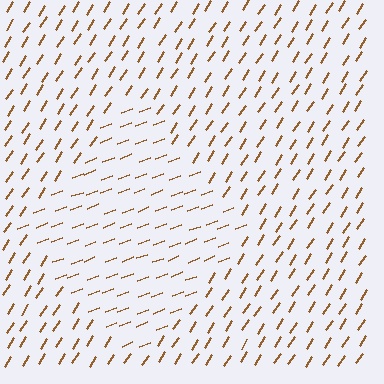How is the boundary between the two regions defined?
The boundary is defined purely by a change in line orientation (approximately 36 degrees difference). All lines are the same color and thickness.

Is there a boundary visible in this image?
Yes, there is a texture boundary formed by a change in line orientation.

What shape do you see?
I see a diamond.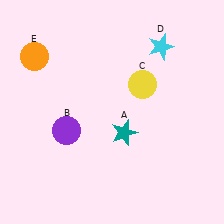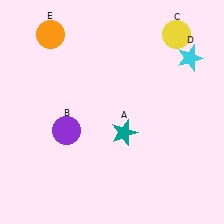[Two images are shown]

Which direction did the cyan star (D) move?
The cyan star (D) moved right.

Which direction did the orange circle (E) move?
The orange circle (E) moved up.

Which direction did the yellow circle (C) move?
The yellow circle (C) moved up.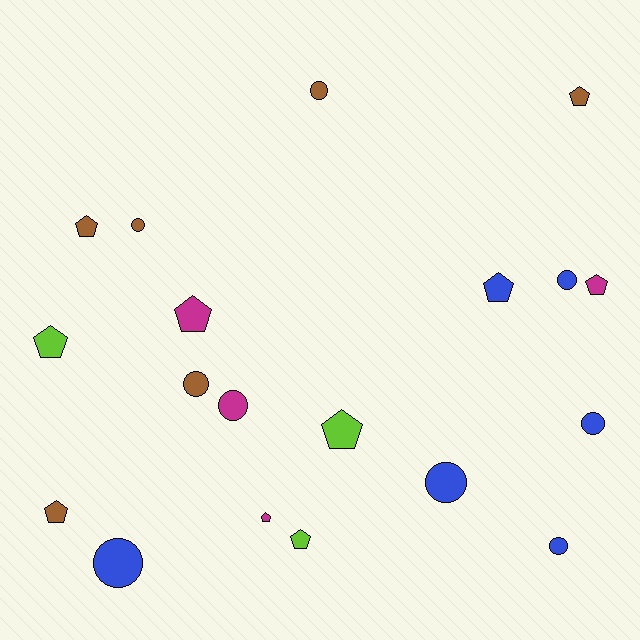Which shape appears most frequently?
Pentagon, with 10 objects.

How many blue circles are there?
There are 5 blue circles.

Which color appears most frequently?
Blue, with 6 objects.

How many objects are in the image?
There are 19 objects.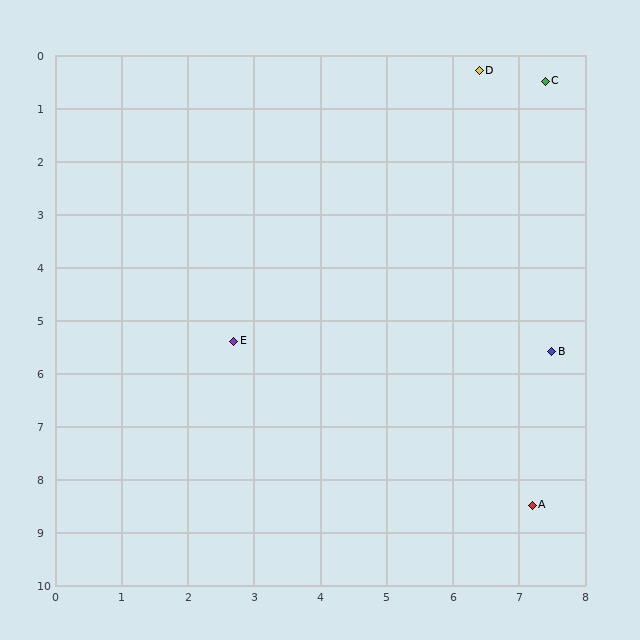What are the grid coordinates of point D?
Point D is at approximately (6.4, 0.3).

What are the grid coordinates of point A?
Point A is at approximately (7.2, 8.5).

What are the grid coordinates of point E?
Point E is at approximately (2.7, 5.4).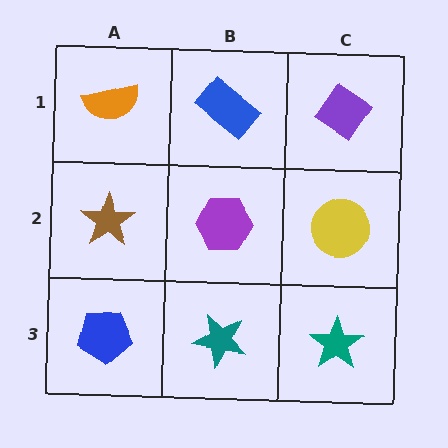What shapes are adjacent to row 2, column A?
An orange semicircle (row 1, column A), a blue pentagon (row 3, column A), a purple hexagon (row 2, column B).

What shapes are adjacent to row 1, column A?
A brown star (row 2, column A), a blue rectangle (row 1, column B).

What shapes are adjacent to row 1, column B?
A purple hexagon (row 2, column B), an orange semicircle (row 1, column A), a purple diamond (row 1, column C).